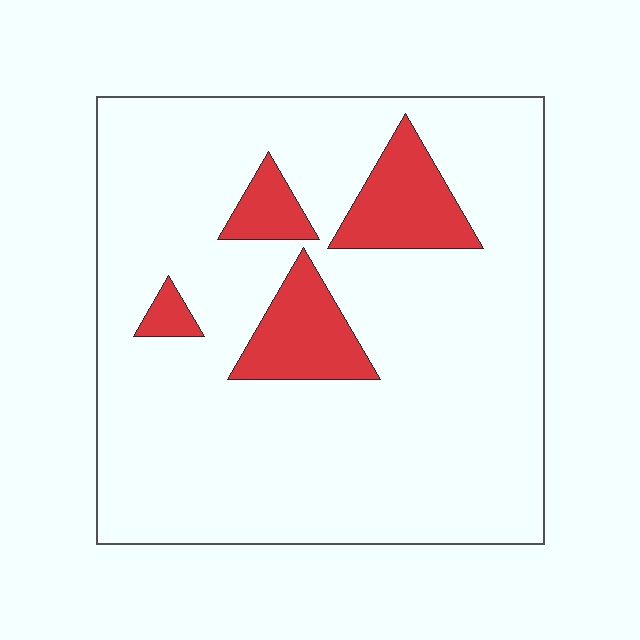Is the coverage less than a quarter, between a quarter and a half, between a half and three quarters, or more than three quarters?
Less than a quarter.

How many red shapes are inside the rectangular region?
4.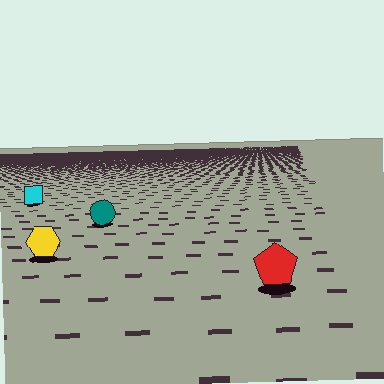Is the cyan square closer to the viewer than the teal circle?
No. The teal circle is closer — you can tell from the texture gradient: the ground texture is coarser near it.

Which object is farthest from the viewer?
The cyan square is farthest from the viewer. It appears smaller and the ground texture around it is denser.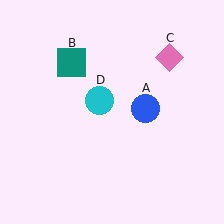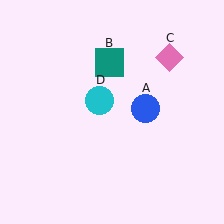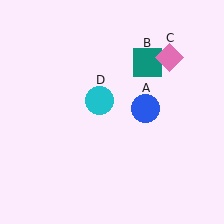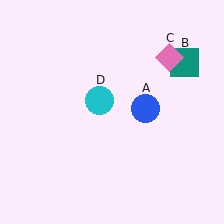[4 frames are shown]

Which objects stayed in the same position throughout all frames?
Blue circle (object A) and pink diamond (object C) and cyan circle (object D) remained stationary.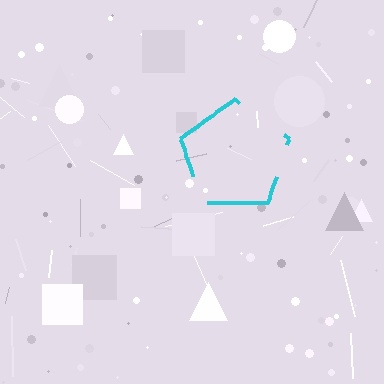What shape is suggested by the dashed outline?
The dashed outline suggests a pentagon.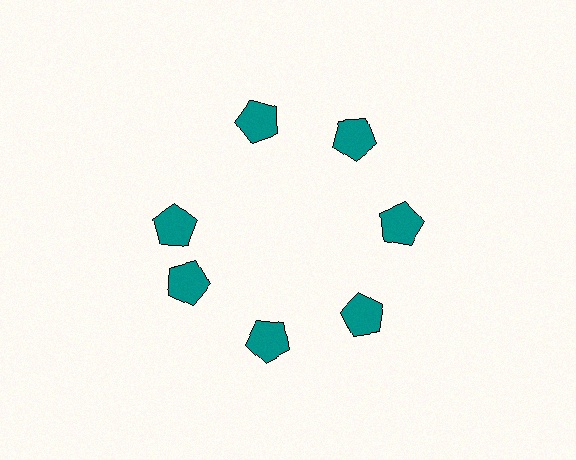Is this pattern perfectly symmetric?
No. The 7 teal pentagons are arranged in a ring, but one element near the 10 o'clock position is rotated out of alignment along the ring, breaking the 7-fold rotational symmetry.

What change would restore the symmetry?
The symmetry would be restored by rotating it back into even spacing with its neighbors so that all 7 pentagons sit at equal angles and equal distance from the center.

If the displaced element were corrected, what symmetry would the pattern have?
It would have 7-fold rotational symmetry — the pattern would map onto itself every 51 degrees.